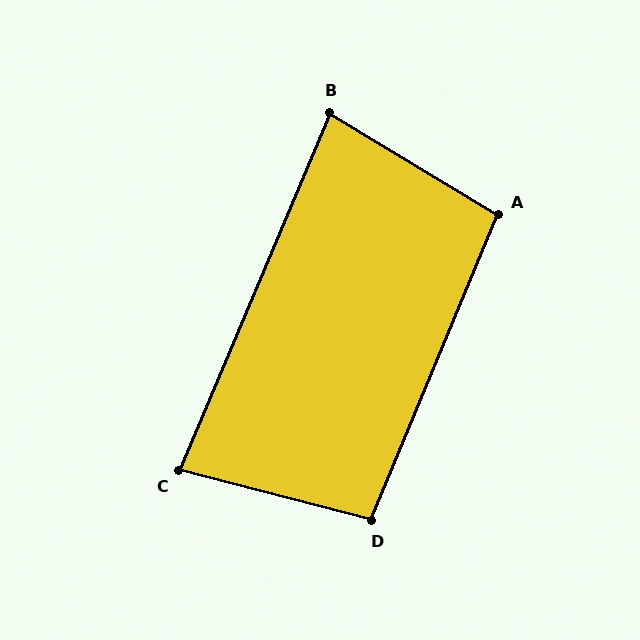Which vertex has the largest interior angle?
A, at approximately 99 degrees.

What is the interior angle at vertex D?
Approximately 98 degrees (obtuse).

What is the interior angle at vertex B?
Approximately 82 degrees (acute).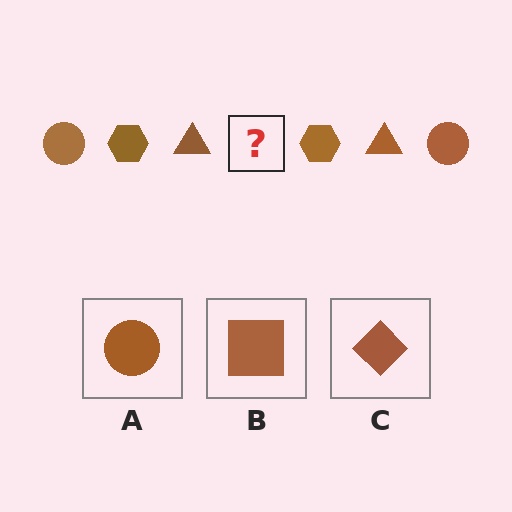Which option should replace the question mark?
Option A.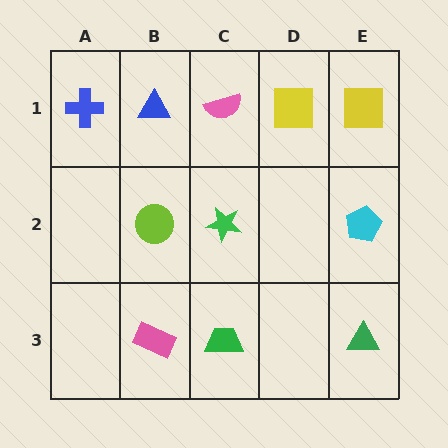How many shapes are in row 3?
3 shapes.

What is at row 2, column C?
A green star.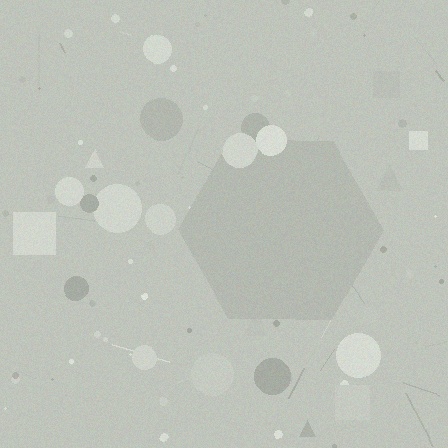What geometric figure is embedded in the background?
A hexagon is embedded in the background.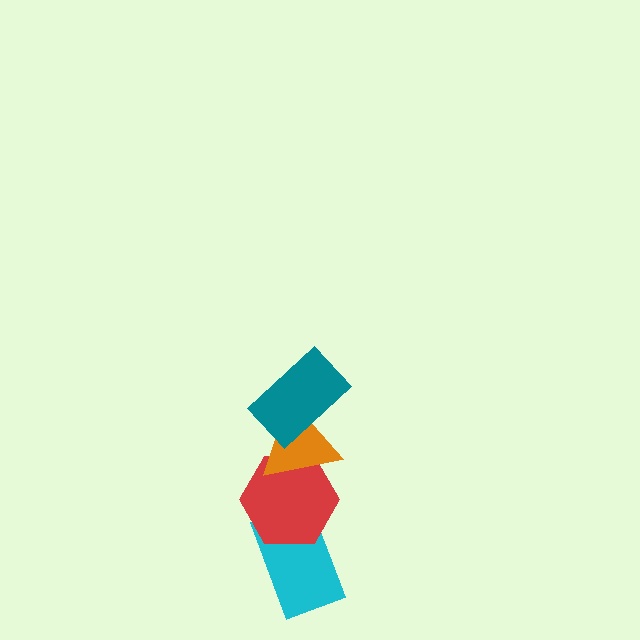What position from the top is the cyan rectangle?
The cyan rectangle is 4th from the top.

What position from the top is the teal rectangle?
The teal rectangle is 1st from the top.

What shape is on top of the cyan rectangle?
The red hexagon is on top of the cyan rectangle.